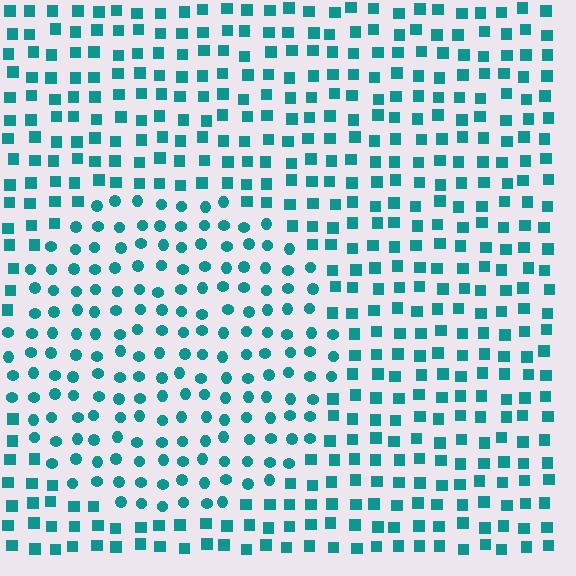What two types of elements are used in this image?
The image uses circles inside the circle region and squares outside it.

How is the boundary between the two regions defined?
The boundary is defined by a change in element shape: circles inside vs. squares outside. All elements share the same color and spacing.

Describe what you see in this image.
The image is filled with small teal elements arranged in a uniform grid. A circle-shaped region contains circles, while the surrounding area contains squares. The boundary is defined purely by the change in element shape.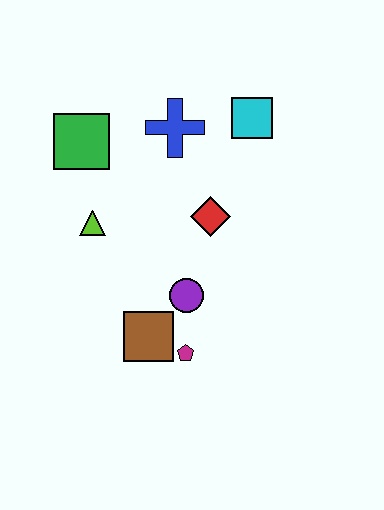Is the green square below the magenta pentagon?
No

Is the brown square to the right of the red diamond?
No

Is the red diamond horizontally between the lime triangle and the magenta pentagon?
No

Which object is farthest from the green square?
The magenta pentagon is farthest from the green square.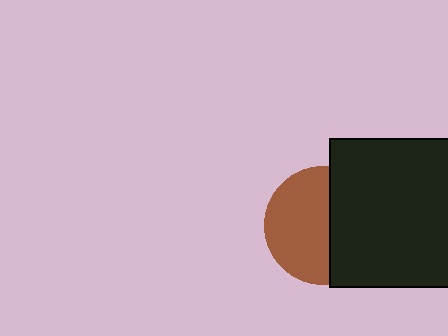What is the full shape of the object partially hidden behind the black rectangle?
The partially hidden object is a brown circle.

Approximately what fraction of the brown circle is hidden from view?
Roughly 43% of the brown circle is hidden behind the black rectangle.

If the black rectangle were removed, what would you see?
You would see the complete brown circle.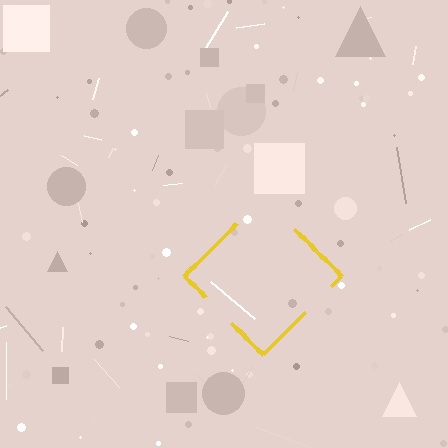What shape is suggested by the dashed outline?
The dashed outline suggests a diamond.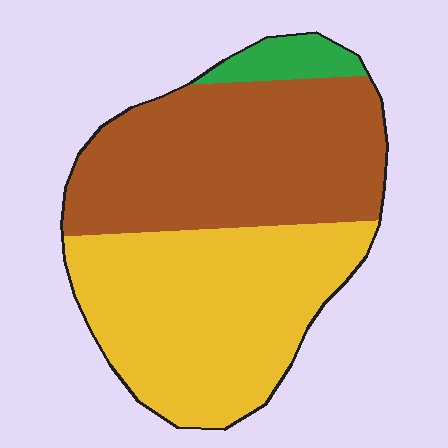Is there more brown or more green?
Brown.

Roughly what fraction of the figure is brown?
Brown covers roughly 45% of the figure.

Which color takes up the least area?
Green, at roughly 5%.